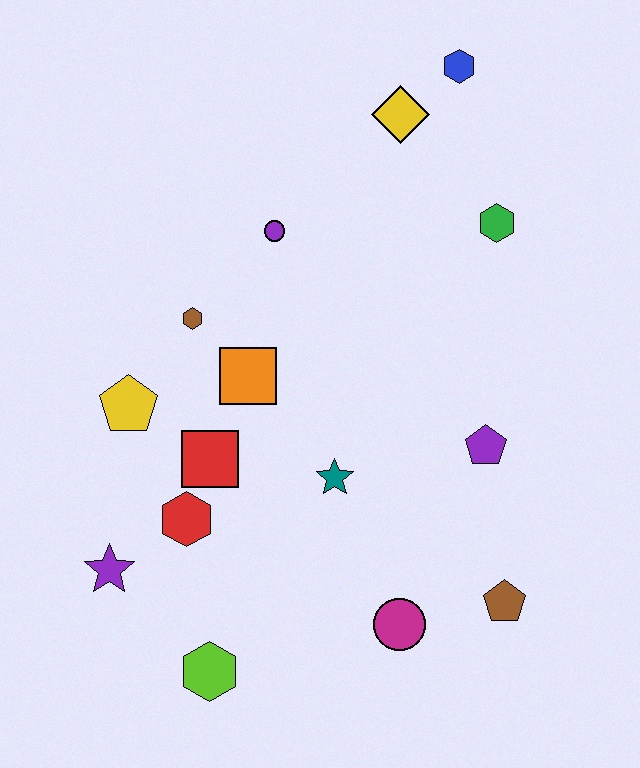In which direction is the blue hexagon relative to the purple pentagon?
The blue hexagon is above the purple pentagon.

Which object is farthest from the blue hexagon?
The lime hexagon is farthest from the blue hexagon.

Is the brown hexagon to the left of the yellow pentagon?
No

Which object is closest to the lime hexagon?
The purple star is closest to the lime hexagon.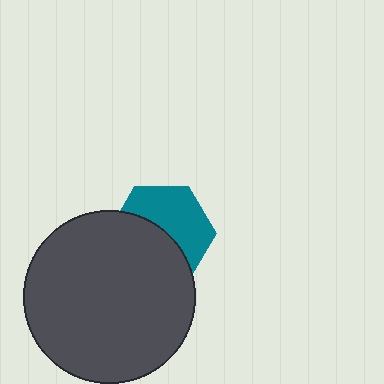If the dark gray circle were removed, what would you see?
You would see the complete teal hexagon.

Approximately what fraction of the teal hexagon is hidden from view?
Roughly 50% of the teal hexagon is hidden behind the dark gray circle.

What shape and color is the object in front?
The object in front is a dark gray circle.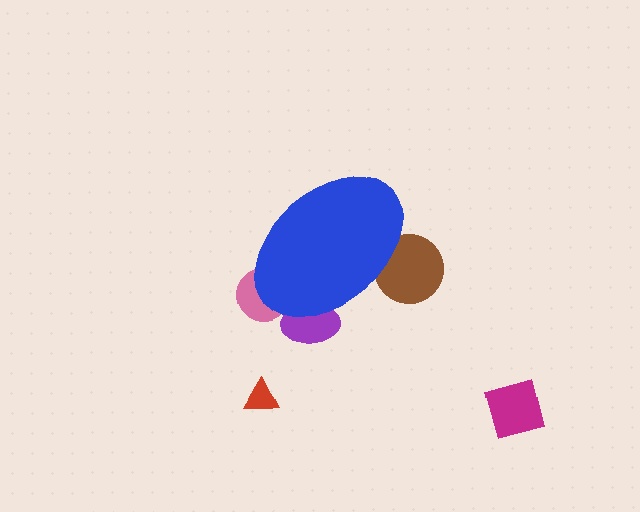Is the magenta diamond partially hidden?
No, the magenta diamond is fully visible.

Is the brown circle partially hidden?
Yes, the brown circle is partially hidden behind the blue ellipse.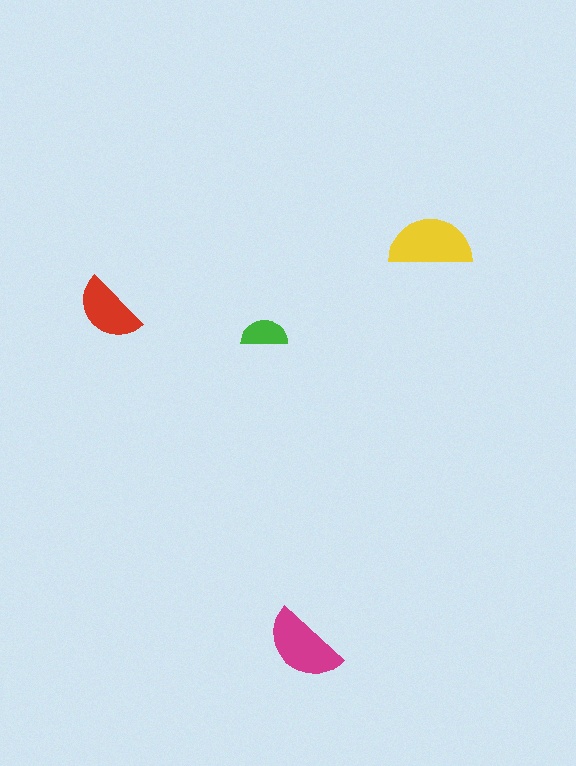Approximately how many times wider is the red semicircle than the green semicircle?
About 1.5 times wider.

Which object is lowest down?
The magenta semicircle is bottommost.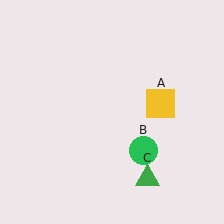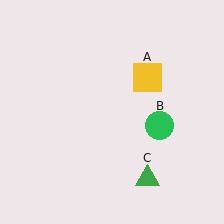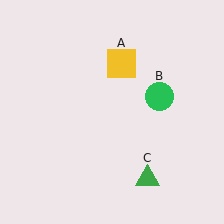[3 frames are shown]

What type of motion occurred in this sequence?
The yellow square (object A), green circle (object B) rotated counterclockwise around the center of the scene.